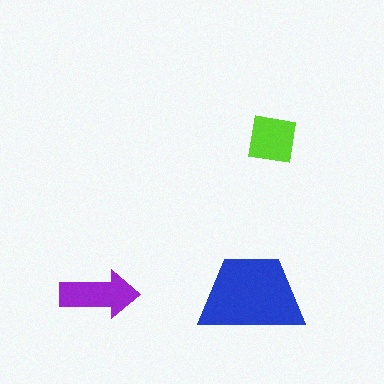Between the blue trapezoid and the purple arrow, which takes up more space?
The blue trapezoid.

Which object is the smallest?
The lime square.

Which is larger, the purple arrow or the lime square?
The purple arrow.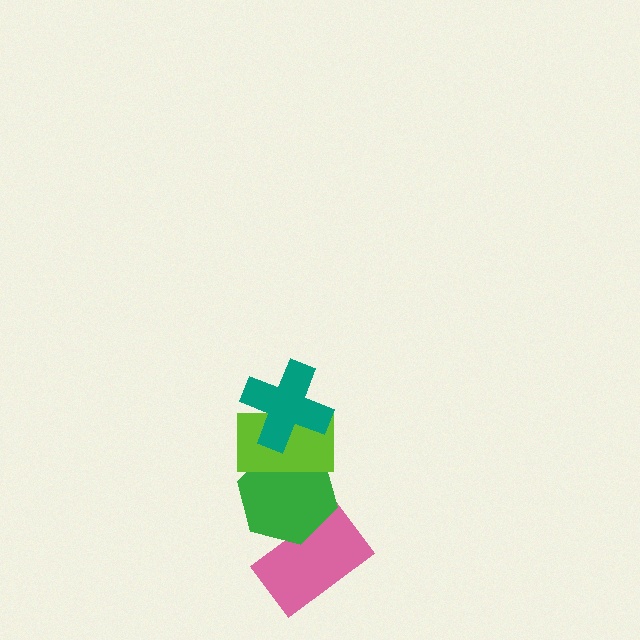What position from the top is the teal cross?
The teal cross is 1st from the top.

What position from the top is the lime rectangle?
The lime rectangle is 2nd from the top.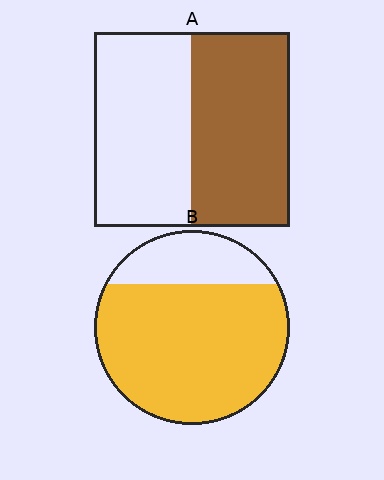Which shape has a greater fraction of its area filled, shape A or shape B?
Shape B.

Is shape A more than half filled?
Roughly half.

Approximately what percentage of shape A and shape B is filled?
A is approximately 50% and B is approximately 75%.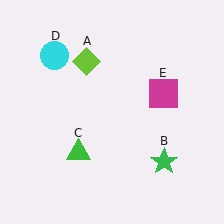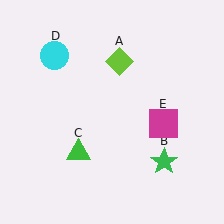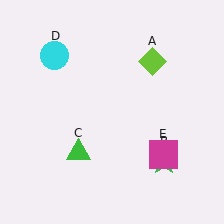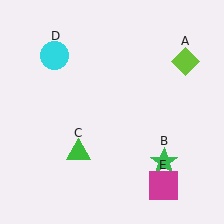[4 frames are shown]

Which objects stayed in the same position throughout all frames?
Green star (object B) and green triangle (object C) and cyan circle (object D) remained stationary.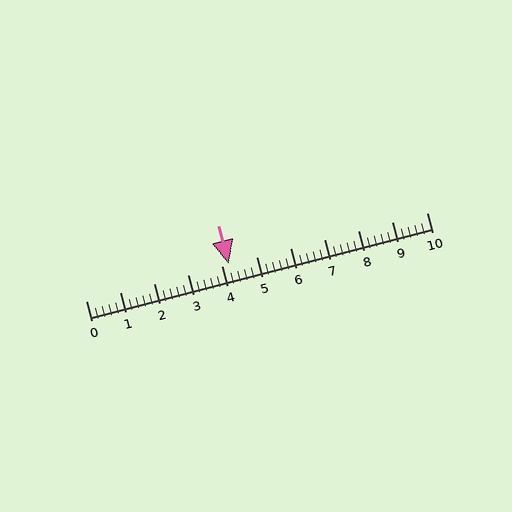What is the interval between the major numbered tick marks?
The major tick marks are spaced 1 units apart.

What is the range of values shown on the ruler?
The ruler shows values from 0 to 10.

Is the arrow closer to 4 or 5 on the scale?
The arrow is closer to 4.